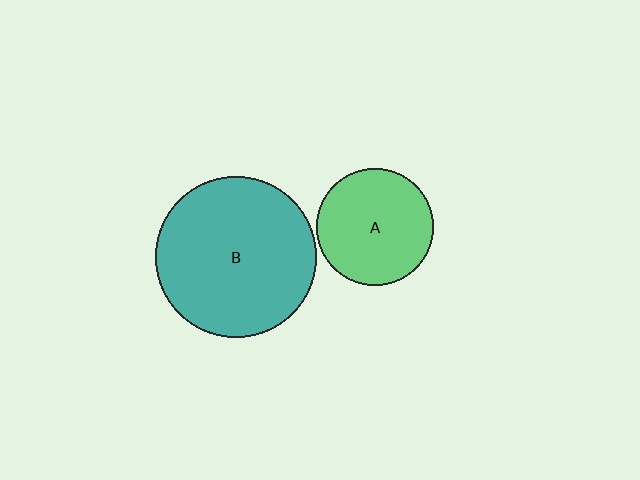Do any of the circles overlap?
No, none of the circles overlap.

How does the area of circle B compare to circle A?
Approximately 1.9 times.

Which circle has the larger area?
Circle B (teal).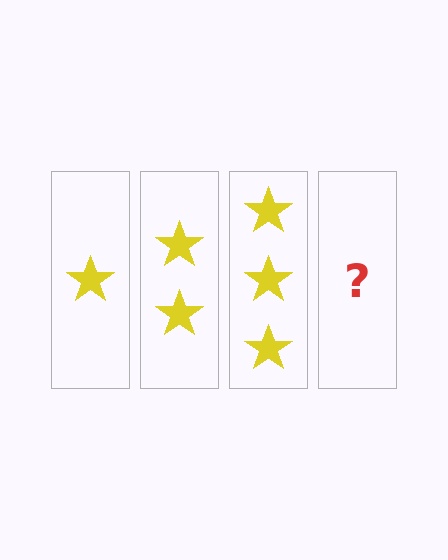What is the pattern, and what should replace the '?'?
The pattern is that each step adds one more star. The '?' should be 4 stars.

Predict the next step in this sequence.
The next step is 4 stars.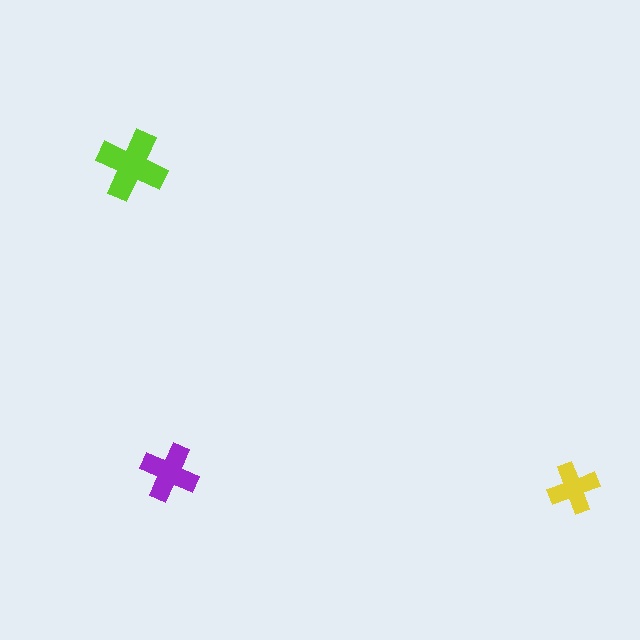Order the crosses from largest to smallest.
the lime one, the purple one, the yellow one.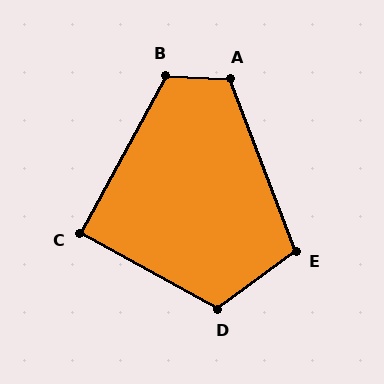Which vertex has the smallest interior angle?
C, at approximately 90 degrees.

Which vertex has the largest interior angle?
B, at approximately 116 degrees.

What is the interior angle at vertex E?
Approximately 105 degrees (obtuse).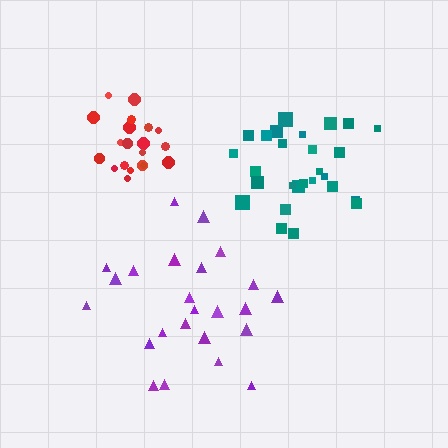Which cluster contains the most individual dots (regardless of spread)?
Teal (27).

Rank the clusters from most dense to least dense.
red, teal, purple.